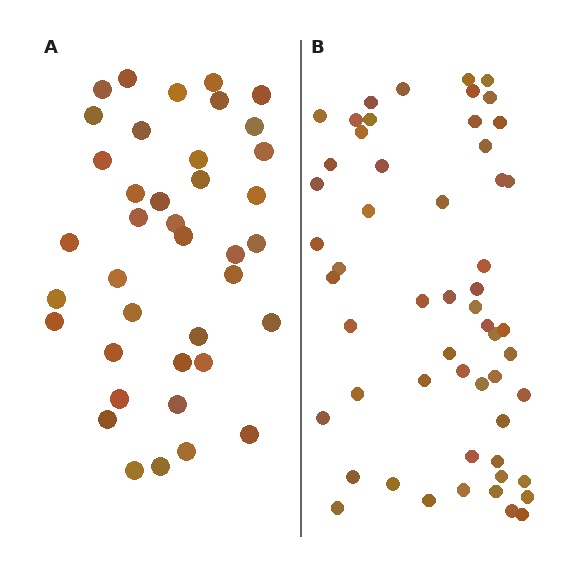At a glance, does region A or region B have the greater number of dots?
Region B (the right region) has more dots.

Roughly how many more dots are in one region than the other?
Region B has approximately 15 more dots than region A.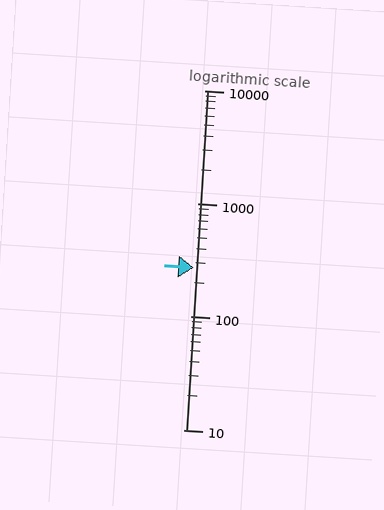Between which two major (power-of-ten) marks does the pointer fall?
The pointer is between 100 and 1000.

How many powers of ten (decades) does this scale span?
The scale spans 3 decades, from 10 to 10000.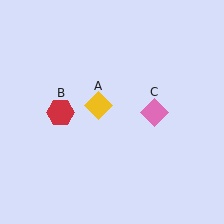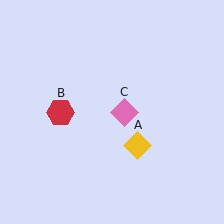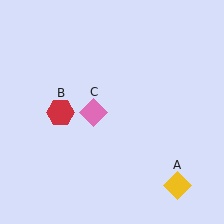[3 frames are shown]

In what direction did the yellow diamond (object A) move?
The yellow diamond (object A) moved down and to the right.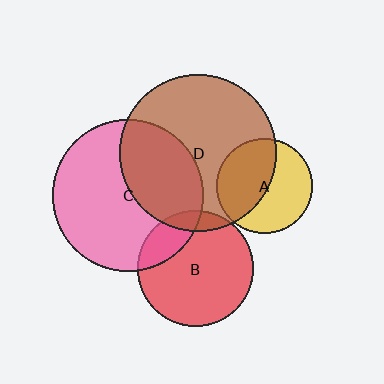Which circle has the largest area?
Circle D (brown).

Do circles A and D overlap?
Yes.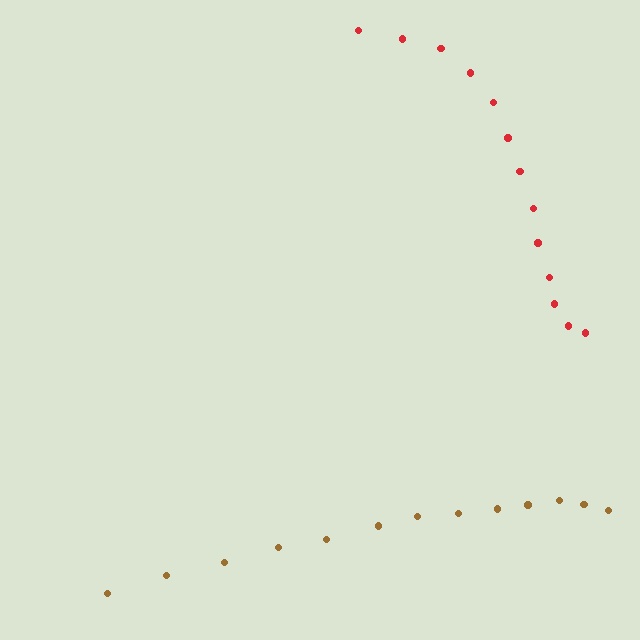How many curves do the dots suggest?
There are 2 distinct paths.